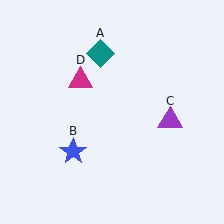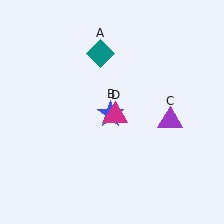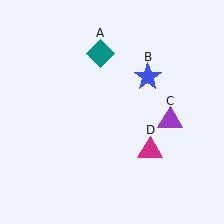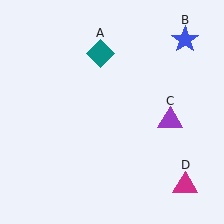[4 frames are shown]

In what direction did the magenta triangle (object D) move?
The magenta triangle (object D) moved down and to the right.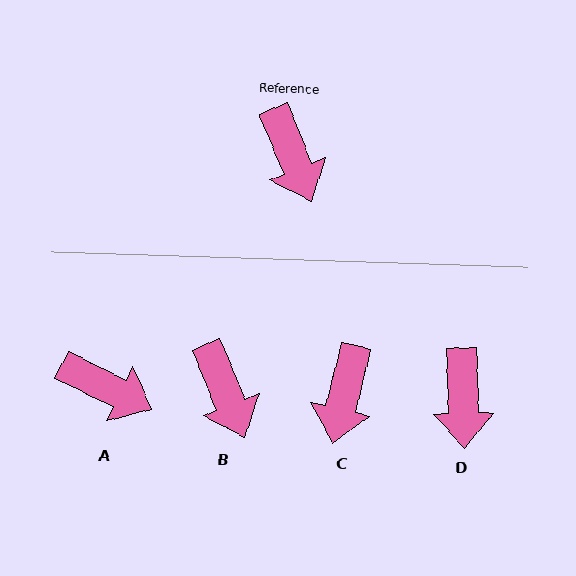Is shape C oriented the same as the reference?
No, it is off by about 36 degrees.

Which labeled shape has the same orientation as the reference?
B.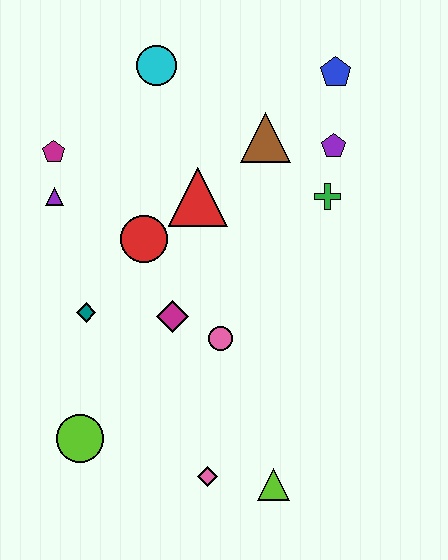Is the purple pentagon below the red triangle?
No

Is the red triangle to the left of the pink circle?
Yes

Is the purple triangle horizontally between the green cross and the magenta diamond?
No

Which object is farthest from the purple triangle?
The lime triangle is farthest from the purple triangle.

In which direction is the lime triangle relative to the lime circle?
The lime triangle is to the right of the lime circle.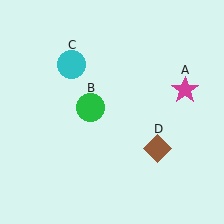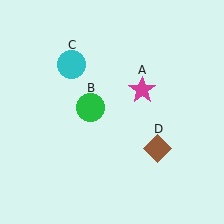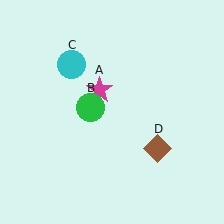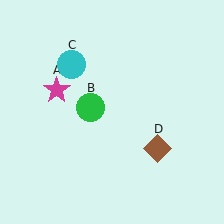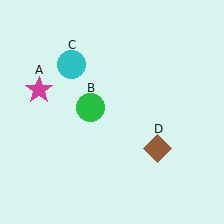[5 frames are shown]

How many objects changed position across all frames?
1 object changed position: magenta star (object A).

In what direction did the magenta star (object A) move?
The magenta star (object A) moved left.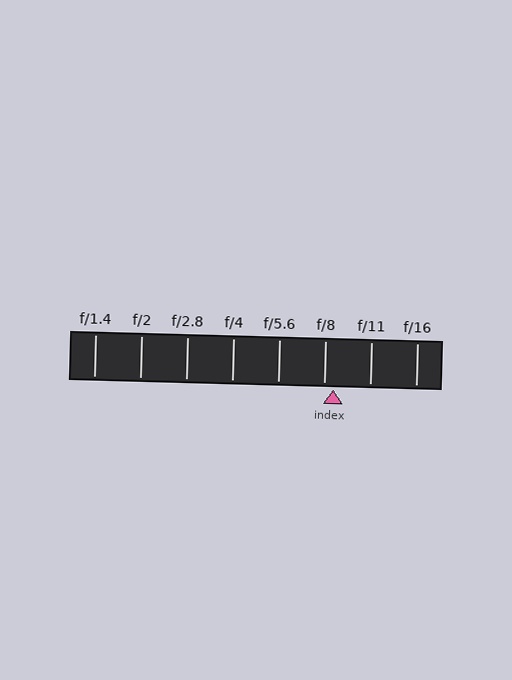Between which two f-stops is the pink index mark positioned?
The index mark is between f/8 and f/11.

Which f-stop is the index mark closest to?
The index mark is closest to f/8.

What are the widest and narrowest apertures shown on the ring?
The widest aperture shown is f/1.4 and the narrowest is f/16.